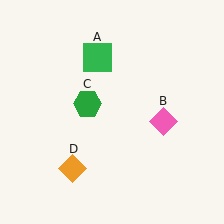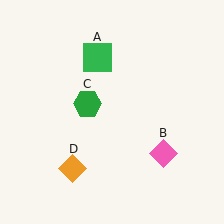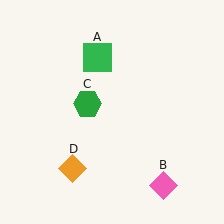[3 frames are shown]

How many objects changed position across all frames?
1 object changed position: pink diamond (object B).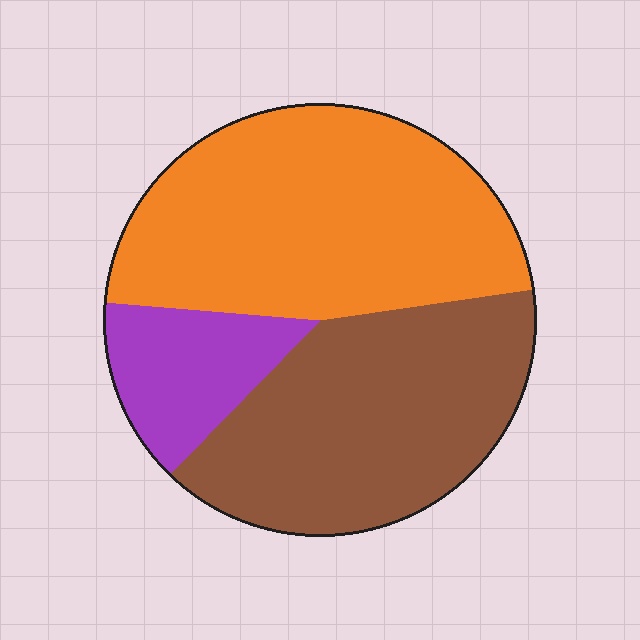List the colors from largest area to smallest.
From largest to smallest: orange, brown, purple.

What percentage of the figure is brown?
Brown takes up about two fifths (2/5) of the figure.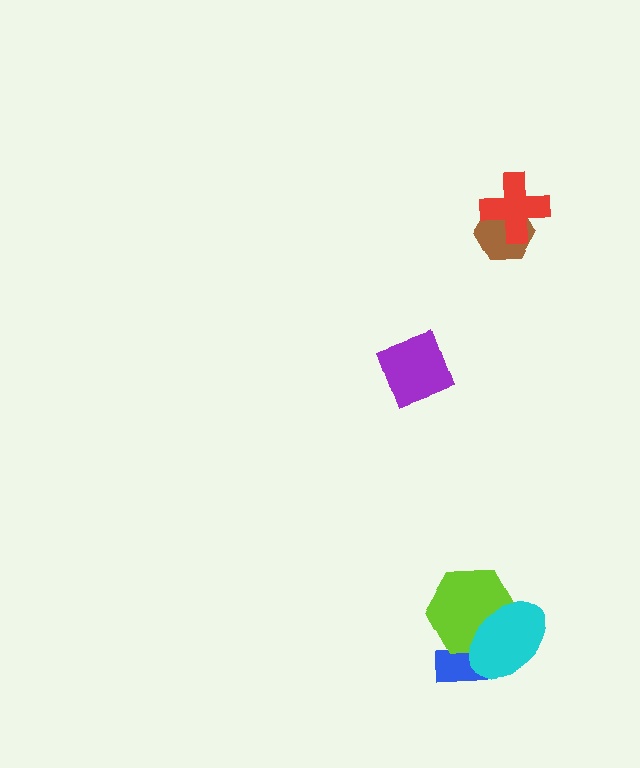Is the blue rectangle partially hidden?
Yes, it is partially covered by another shape.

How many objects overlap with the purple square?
0 objects overlap with the purple square.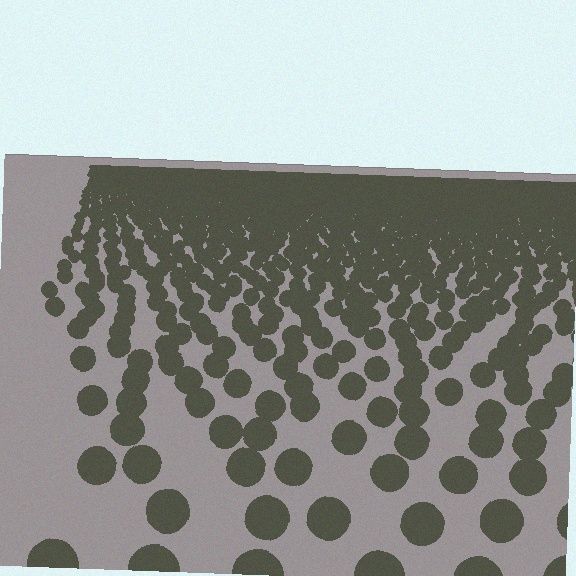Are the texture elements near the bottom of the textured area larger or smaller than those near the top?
Larger. Near the bottom, elements are closer to the viewer and appear at a bigger on-screen size.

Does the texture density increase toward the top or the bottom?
Density increases toward the top.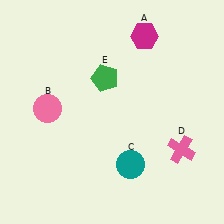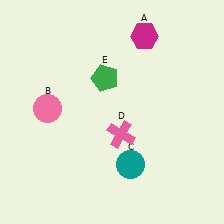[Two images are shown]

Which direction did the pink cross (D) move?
The pink cross (D) moved left.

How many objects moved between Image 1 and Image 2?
1 object moved between the two images.